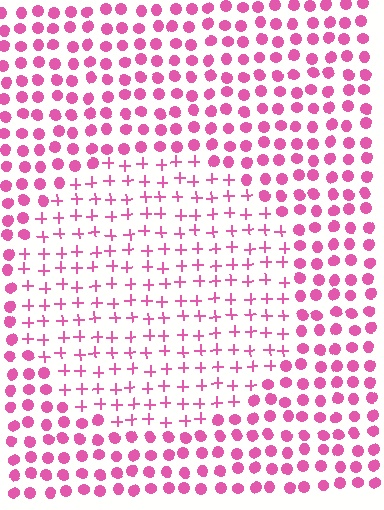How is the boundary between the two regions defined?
The boundary is defined by a change in element shape: plus signs inside vs. circles outside. All elements share the same color and spacing.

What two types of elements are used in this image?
The image uses plus signs inside the circle region and circles outside it.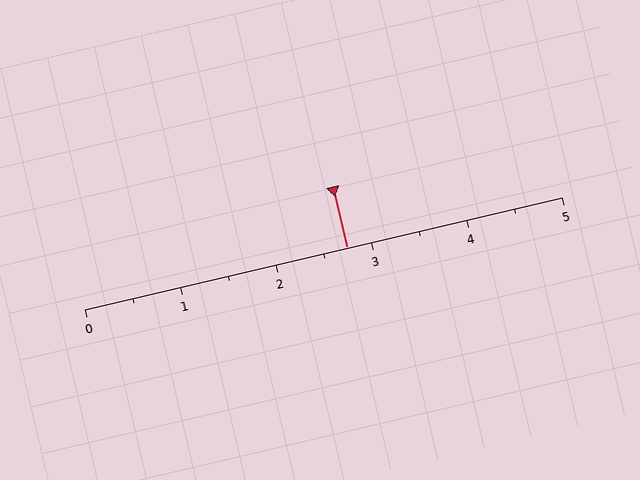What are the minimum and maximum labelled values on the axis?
The axis runs from 0 to 5.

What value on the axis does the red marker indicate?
The marker indicates approximately 2.8.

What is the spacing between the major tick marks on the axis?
The major ticks are spaced 1 apart.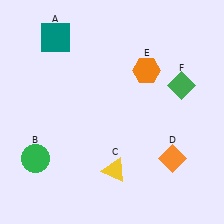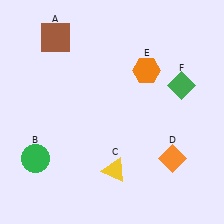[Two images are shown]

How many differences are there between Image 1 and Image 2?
There is 1 difference between the two images.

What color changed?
The square (A) changed from teal in Image 1 to brown in Image 2.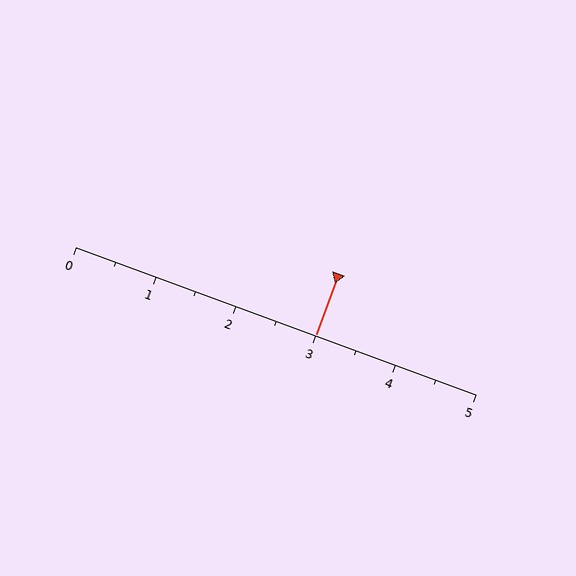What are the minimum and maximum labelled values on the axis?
The axis runs from 0 to 5.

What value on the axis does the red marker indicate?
The marker indicates approximately 3.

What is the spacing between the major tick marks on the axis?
The major ticks are spaced 1 apart.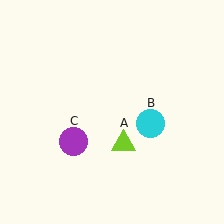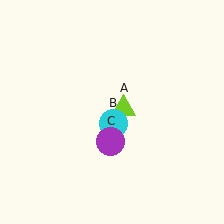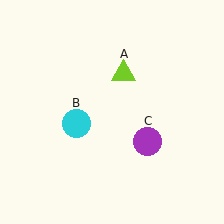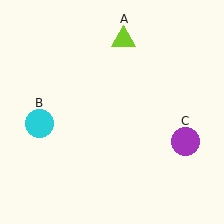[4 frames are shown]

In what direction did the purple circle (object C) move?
The purple circle (object C) moved right.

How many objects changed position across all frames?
3 objects changed position: lime triangle (object A), cyan circle (object B), purple circle (object C).